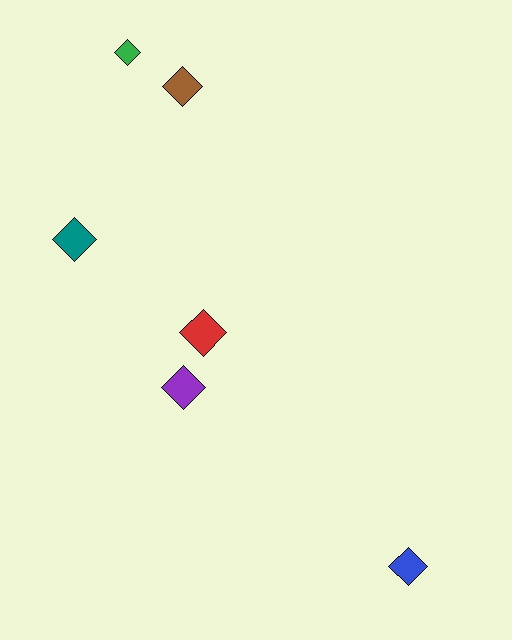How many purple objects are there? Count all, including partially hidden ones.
There is 1 purple object.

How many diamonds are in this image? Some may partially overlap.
There are 6 diamonds.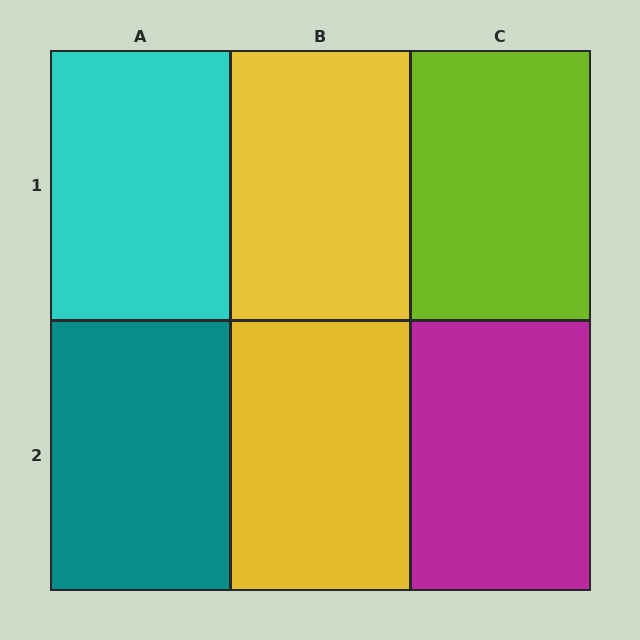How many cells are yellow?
2 cells are yellow.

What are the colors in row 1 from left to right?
Cyan, yellow, lime.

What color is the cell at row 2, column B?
Yellow.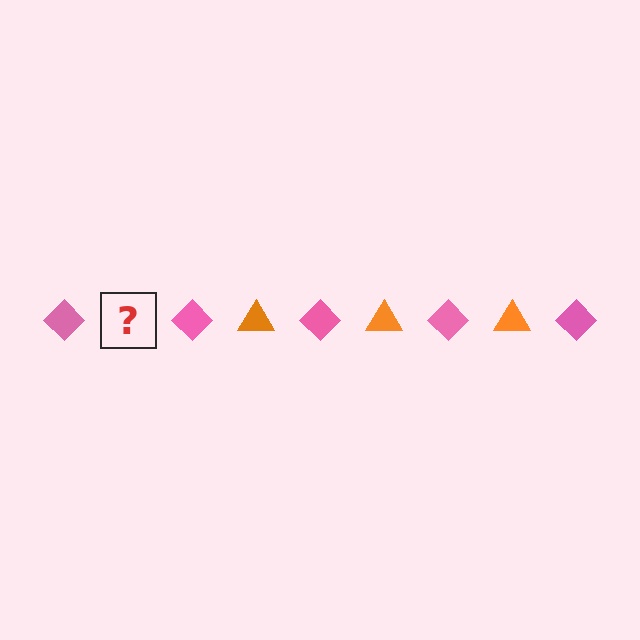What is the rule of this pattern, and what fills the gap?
The rule is that the pattern alternates between pink diamond and orange triangle. The gap should be filled with an orange triangle.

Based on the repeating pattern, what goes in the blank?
The blank should be an orange triangle.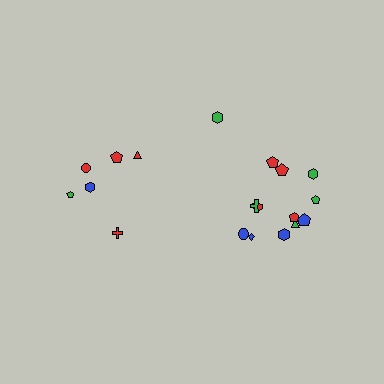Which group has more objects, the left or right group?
The right group.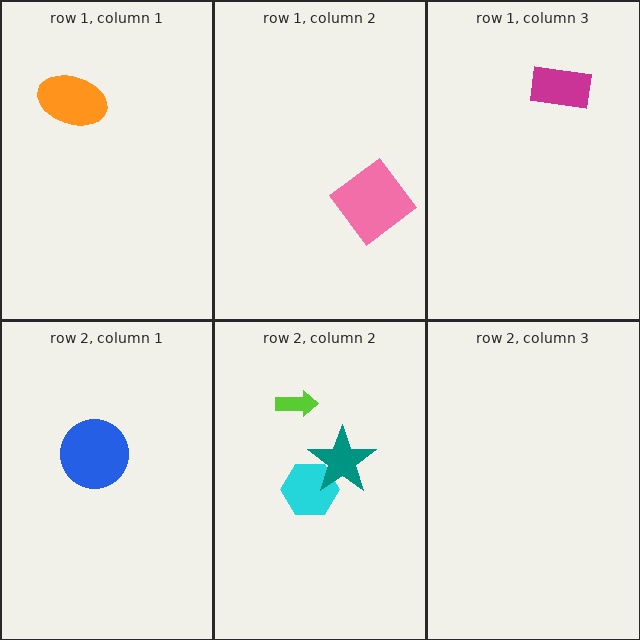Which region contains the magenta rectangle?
The row 1, column 3 region.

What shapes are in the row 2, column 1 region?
The blue circle.